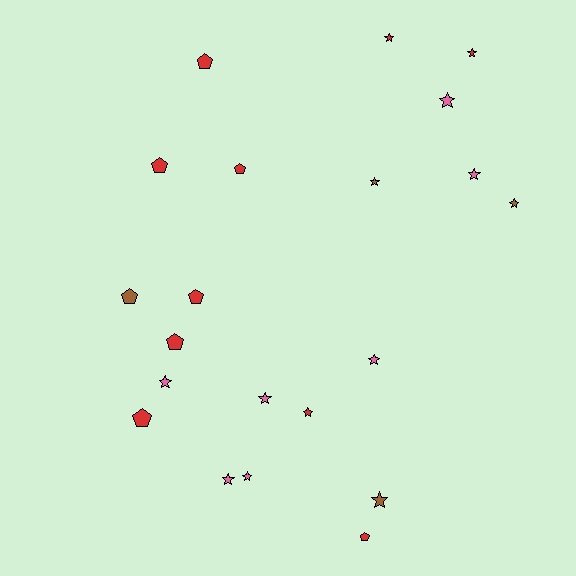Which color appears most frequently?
Red, with 10 objects.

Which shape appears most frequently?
Star, with 13 objects.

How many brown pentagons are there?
There is 1 brown pentagon.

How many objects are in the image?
There are 21 objects.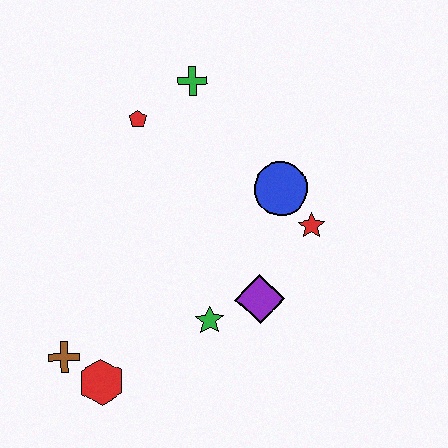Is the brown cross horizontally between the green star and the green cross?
No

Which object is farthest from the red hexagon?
The green cross is farthest from the red hexagon.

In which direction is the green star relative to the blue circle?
The green star is below the blue circle.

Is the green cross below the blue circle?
No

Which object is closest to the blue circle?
The red star is closest to the blue circle.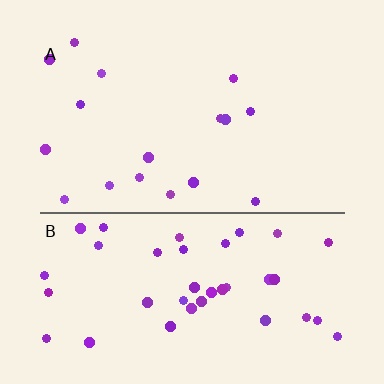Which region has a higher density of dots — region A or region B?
B (the bottom).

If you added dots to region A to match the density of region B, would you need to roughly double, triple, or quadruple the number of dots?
Approximately double.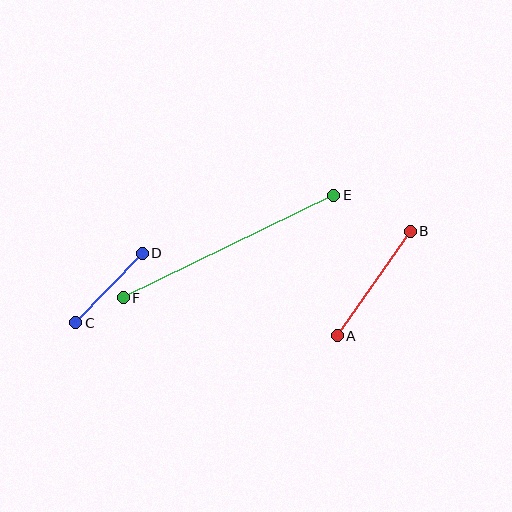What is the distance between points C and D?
The distance is approximately 96 pixels.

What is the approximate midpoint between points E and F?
The midpoint is at approximately (228, 246) pixels.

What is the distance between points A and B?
The distance is approximately 128 pixels.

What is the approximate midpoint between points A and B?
The midpoint is at approximately (374, 284) pixels.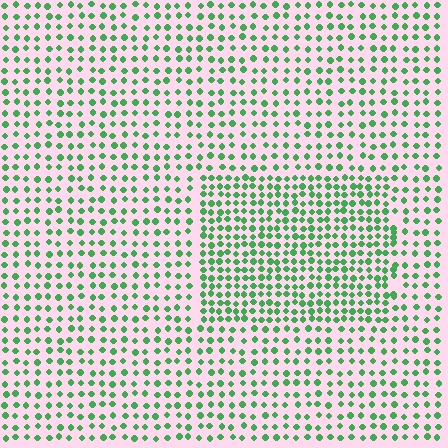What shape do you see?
I see a rectangle.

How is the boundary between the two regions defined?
The boundary is defined by a change in element density (approximately 1.7x ratio). All elements are the same color, size, and shape.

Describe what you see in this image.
The image contains small green elements arranged at two different densities. A rectangle-shaped region is visible where the elements are more densely packed than the surrounding area.